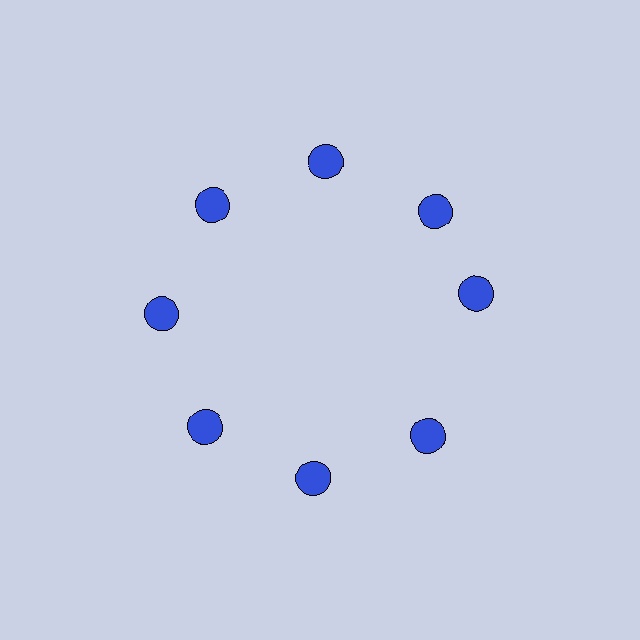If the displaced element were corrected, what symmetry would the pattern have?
It would have 8-fold rotational symmetry — the pattern would map onto itself every 45 degrees.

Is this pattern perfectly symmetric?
No. The 8 blue circles are arranged in a ring, but one element near the 3 o'clock position is rotated out of alignment along the ring, breaking the 8-fold rotational symmetry.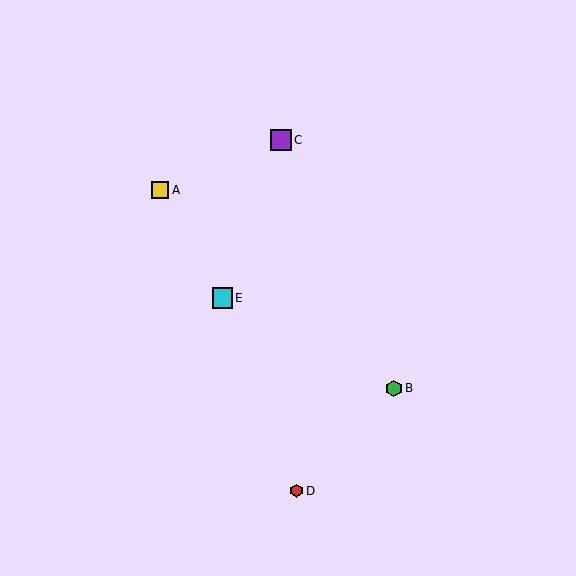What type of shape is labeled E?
Shape E is a cyan square.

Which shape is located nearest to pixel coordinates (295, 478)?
The red hexagon (labeled D) at (297, 491) is nearest to that location.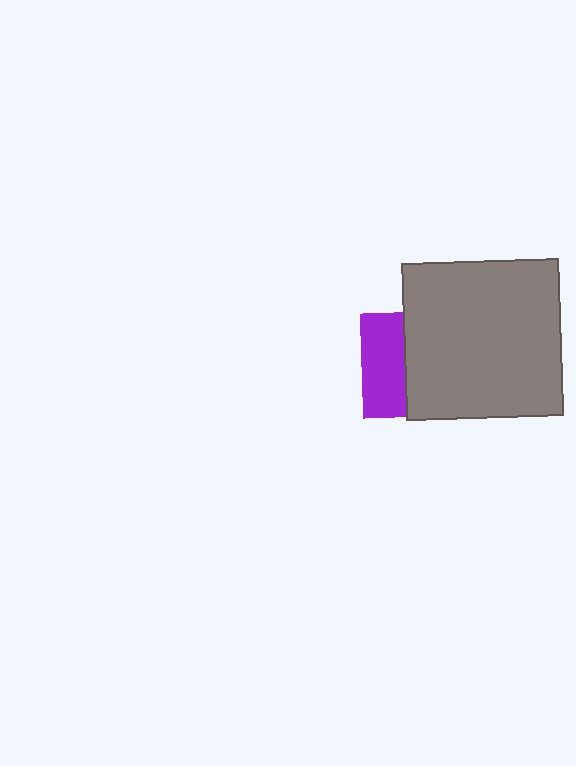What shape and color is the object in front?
The object in front is a gray square.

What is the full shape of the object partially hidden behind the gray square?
The partially hidden object is a purple square.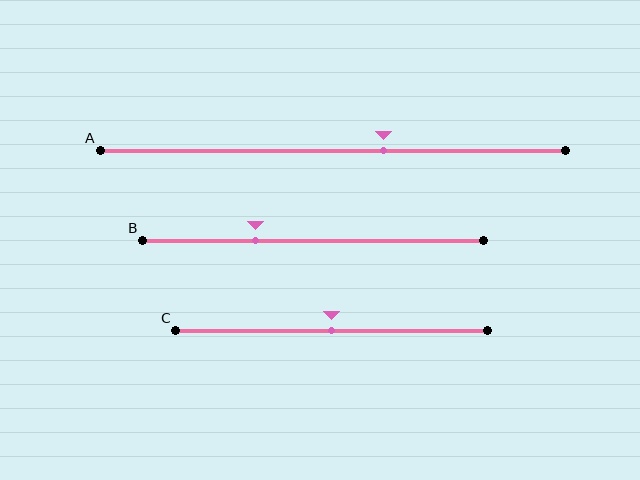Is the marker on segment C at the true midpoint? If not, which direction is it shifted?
Yes, the marker on segment C is at the true midpoint.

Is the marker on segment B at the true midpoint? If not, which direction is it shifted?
No, the marker on segment B is shifted to the left by about 17% of the segment length.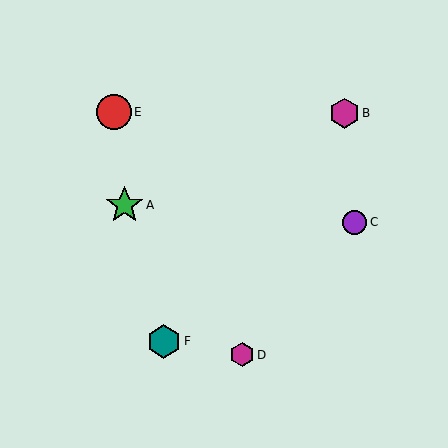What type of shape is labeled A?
Shape A is a green star.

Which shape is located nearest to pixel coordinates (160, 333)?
The teal hexagon (labeled F) at (164, 341) is nearest to that location.